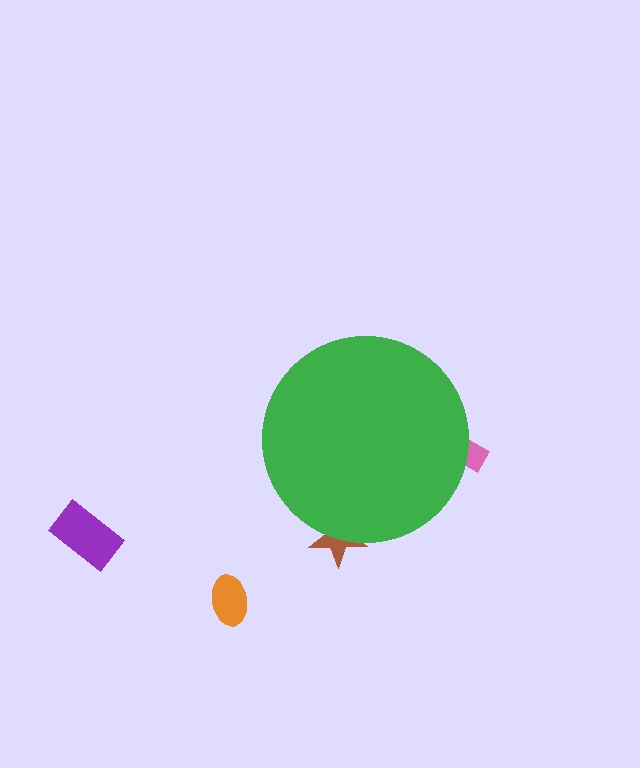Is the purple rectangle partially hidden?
No, the purple rectangle is fully visible.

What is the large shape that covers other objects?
A green circle.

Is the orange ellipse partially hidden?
No, the orange ellipse is fully visible.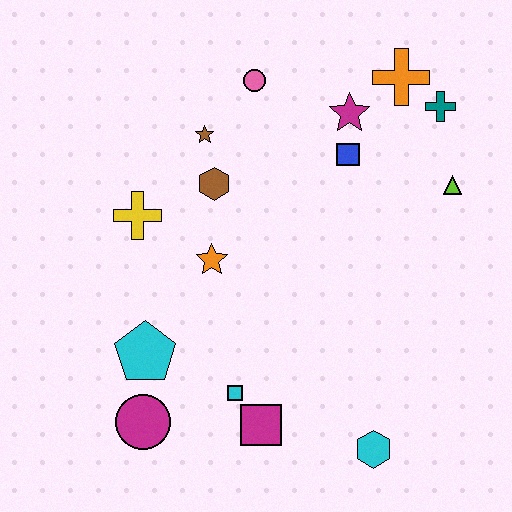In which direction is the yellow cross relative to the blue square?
The yellow cross is to the left of the blue square.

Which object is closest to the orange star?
The brown hexagon is closest to the orange star.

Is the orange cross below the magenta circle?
No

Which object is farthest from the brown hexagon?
The cyan hexagon is farthest from the brown hexagon.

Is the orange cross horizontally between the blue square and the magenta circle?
No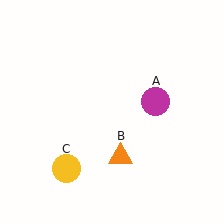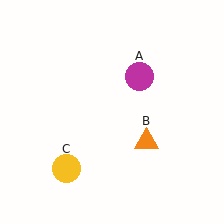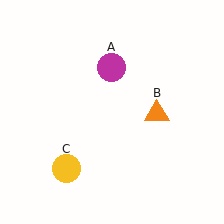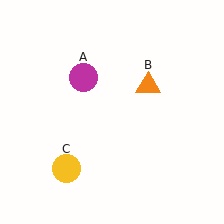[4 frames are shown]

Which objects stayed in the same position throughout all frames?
Yellow circle (object C) remained stationary.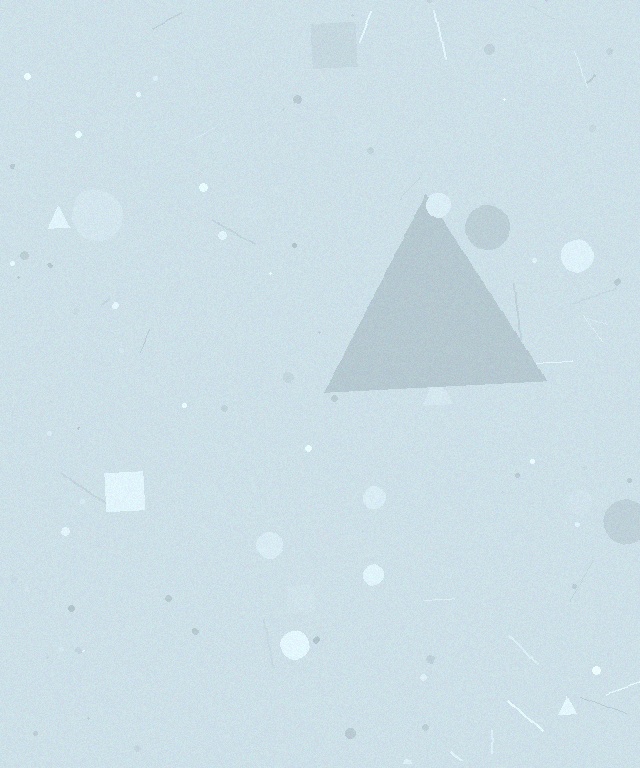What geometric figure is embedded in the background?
A triangle is embedded in the background.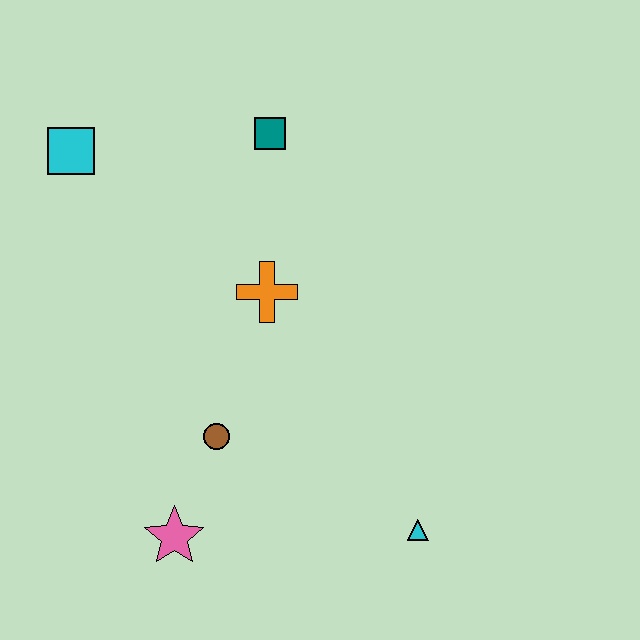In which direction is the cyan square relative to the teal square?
The cyan square is to the left of the teal square.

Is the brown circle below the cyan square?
Yes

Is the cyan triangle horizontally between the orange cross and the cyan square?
No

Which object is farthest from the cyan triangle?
The cyan square is farthest from the cyan triangle.